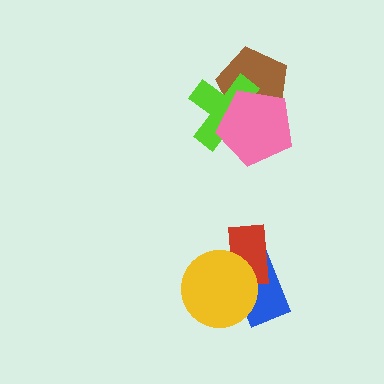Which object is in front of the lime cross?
The pink pentagon is in front of the lime cross.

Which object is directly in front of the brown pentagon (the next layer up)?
The lime cross is directly in front of the brown pentagon.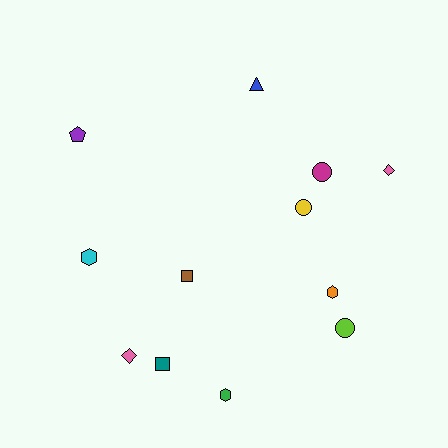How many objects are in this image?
There are 12 objects.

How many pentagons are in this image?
There is 1 pentagon.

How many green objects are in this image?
There is 1 green object.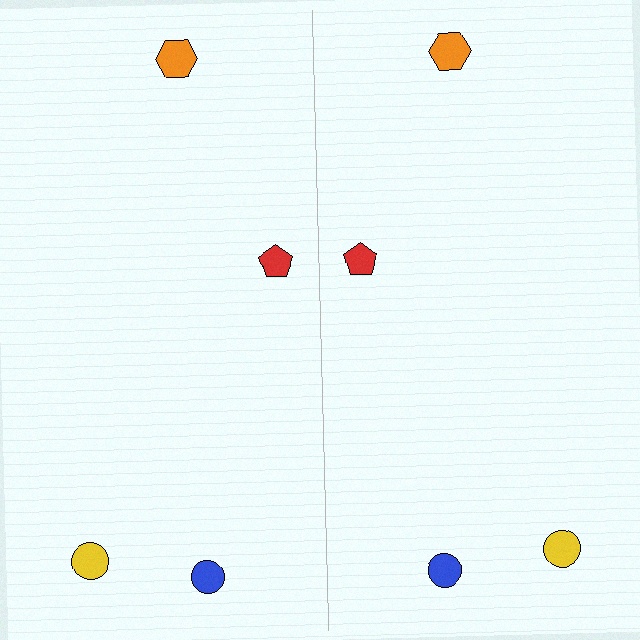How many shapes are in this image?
There are 8 shapes in this image.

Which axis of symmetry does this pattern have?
The pattern has a vertical axis of symmetry running through the center of the image.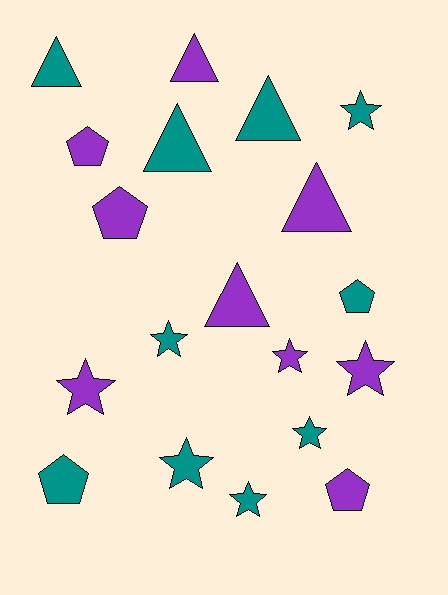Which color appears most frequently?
Teal, with 10 objects.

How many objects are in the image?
There are 19 objects.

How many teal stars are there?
There are 5 teal stars.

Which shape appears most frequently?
Star, with 8 objects.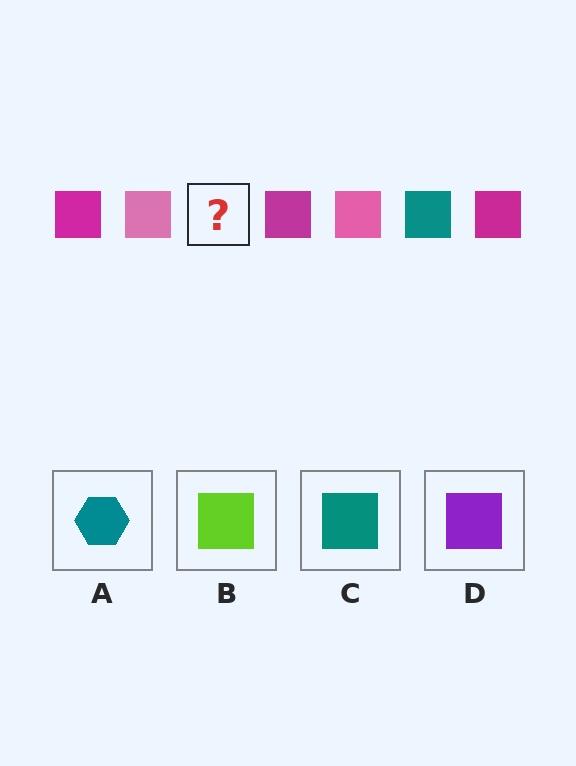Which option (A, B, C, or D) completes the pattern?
C.